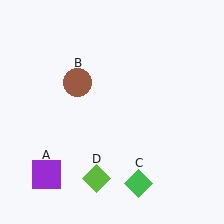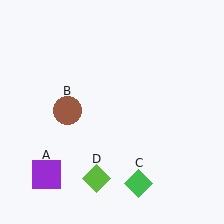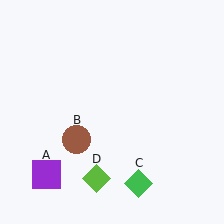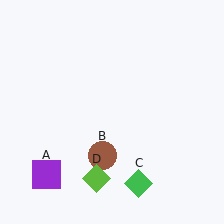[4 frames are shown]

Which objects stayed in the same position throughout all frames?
Purple square (object A) and green diamond (object C) and lime diamond (object D) remained stationary.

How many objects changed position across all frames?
1 object changed position: brown circle (object B).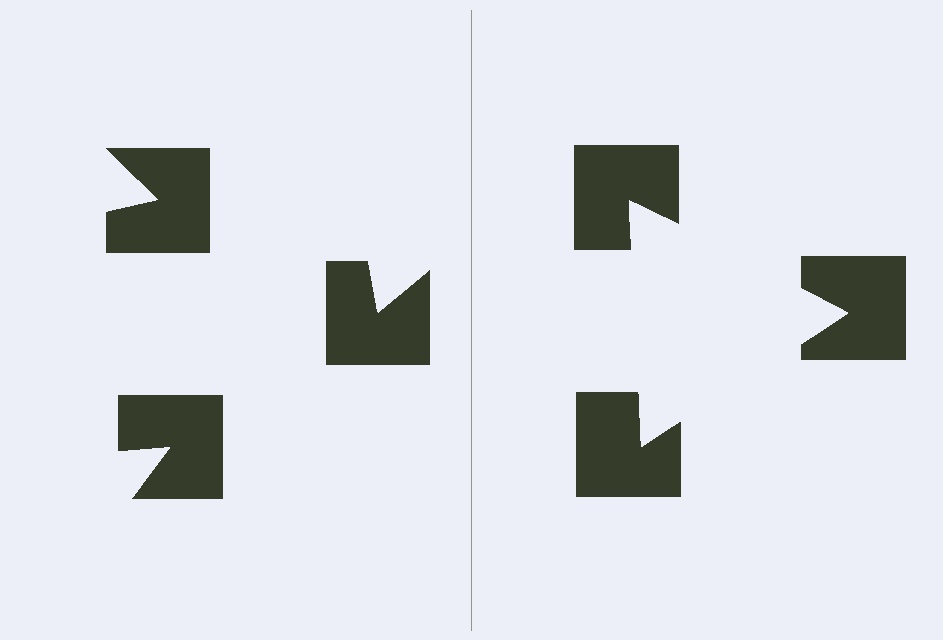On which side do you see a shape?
An illusory triangle appears on the right side. On the left side the wedge cuts are rotated, so no coherent shape forms.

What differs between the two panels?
The notched squares are positioned identically on both sides; only the wedge orientations differ. On the right they align to a triangle; on the left they are misaligned.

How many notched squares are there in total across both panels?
6 — 3 on each side.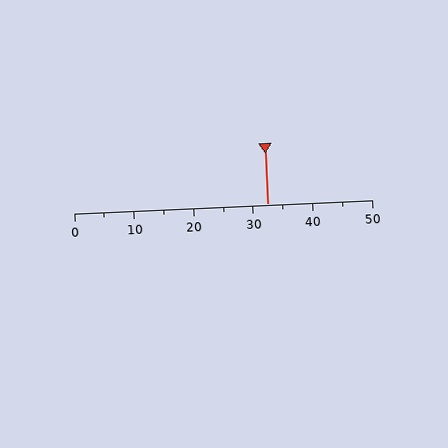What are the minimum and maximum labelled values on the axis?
The axis runs from 0 to 50.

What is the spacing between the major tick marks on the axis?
The major ticks are spaced 10 apart.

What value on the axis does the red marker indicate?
The marker indicates approximately 32.5.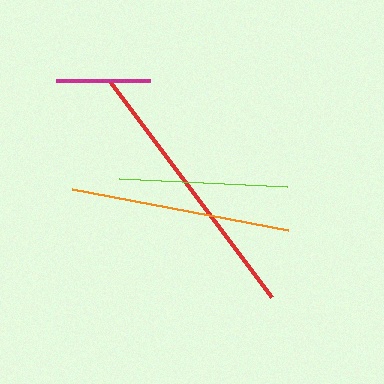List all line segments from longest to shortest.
From longest to shortest: red, orange, lime, magenta.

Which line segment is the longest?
The red line is the longest at approximately 271 pixels.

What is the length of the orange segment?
The orange segment is approximately 220 pixels long.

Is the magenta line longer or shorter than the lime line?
The lime line is longer than the magenta line.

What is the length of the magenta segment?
The magenta segment is approximately 94 pixels long.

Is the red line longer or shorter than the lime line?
The red line is longer than the lime line.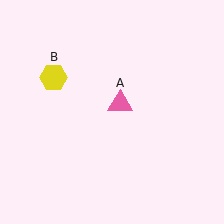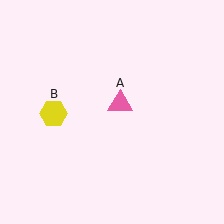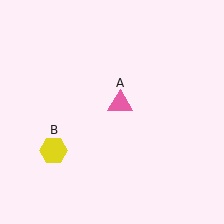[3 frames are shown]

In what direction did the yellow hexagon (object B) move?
The yellow hexagon (object B) moved down.